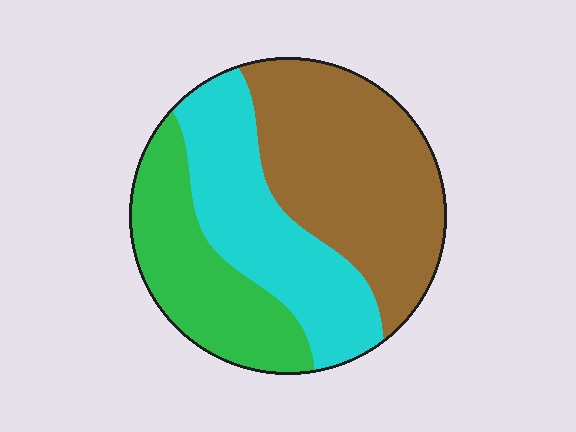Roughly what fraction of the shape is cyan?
Cyan covers 31% of the shape.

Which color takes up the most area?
Brown, at roughly 45%.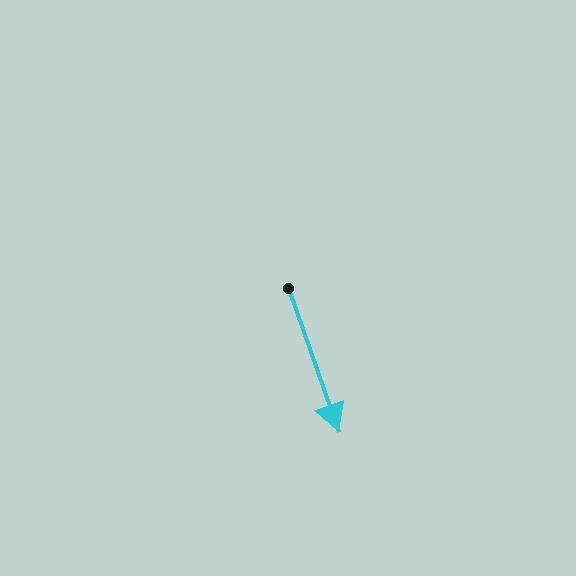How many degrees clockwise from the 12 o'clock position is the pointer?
Approximately 161 degrees.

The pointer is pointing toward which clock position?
Roughly 5 o'clock.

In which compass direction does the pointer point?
South.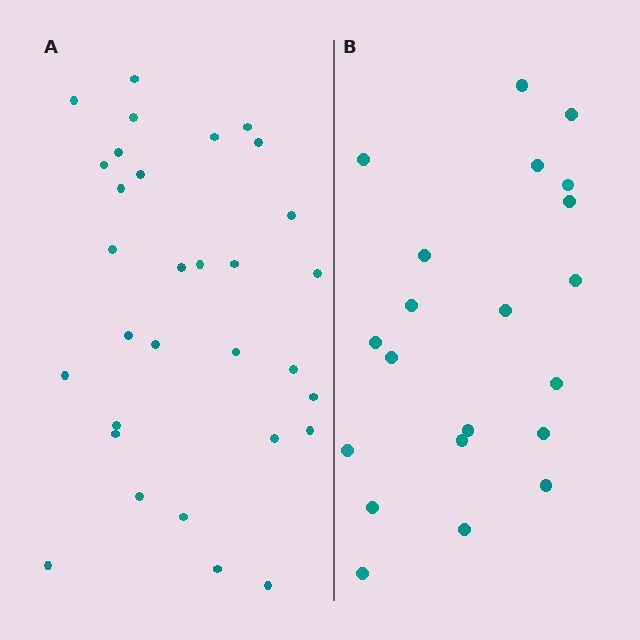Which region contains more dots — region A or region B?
Region A (the left region) has more dots.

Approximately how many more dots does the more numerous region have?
Region A has roughly 10 or so more dots than region B.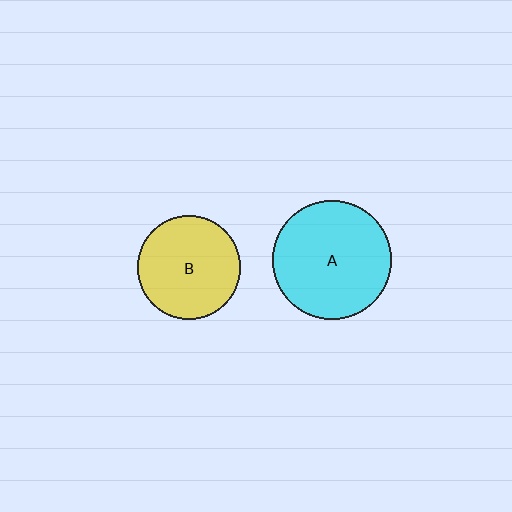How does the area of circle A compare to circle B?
Approximately 1.3 times.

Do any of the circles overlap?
No, none of the circles overlap.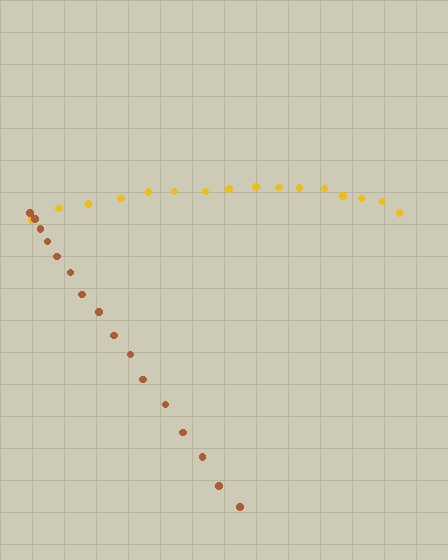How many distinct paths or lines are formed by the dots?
There are 2 distinct paths.